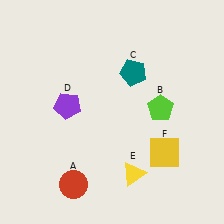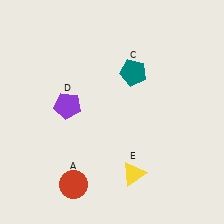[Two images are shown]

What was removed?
The lime pentagon (B), the yellow square (F) were removed in Image 2.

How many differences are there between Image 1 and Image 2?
There are 2 differences between the two images.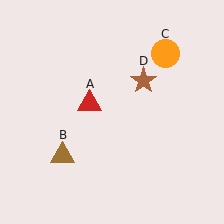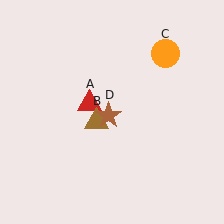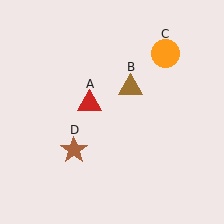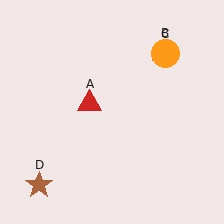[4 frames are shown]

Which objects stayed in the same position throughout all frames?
Red triangle (object A) and orange circle (object C) remained stationary.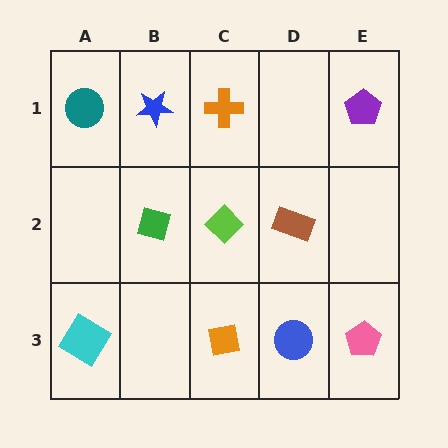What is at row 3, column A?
A cyan diamond.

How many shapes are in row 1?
4 shapes.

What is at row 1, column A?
A teal circle.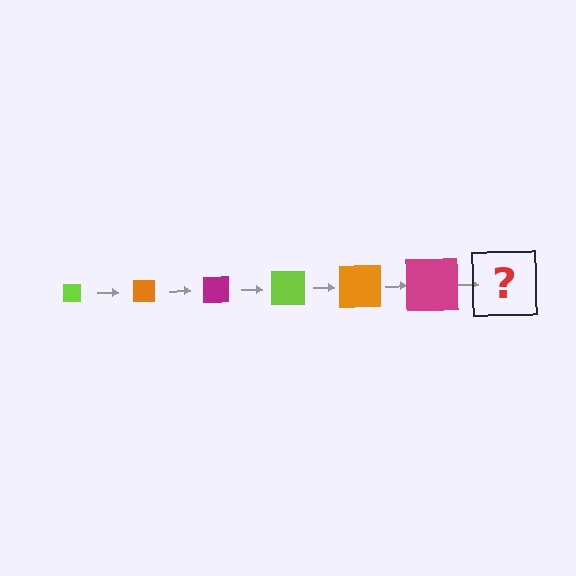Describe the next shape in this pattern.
It should be a lime square, larger than the previous one.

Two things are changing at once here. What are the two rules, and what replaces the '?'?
The two rules are that the square grows larger each step and the color cycles through lime, orange, and magenta. The '?' should be a lime square, larger than the previous one.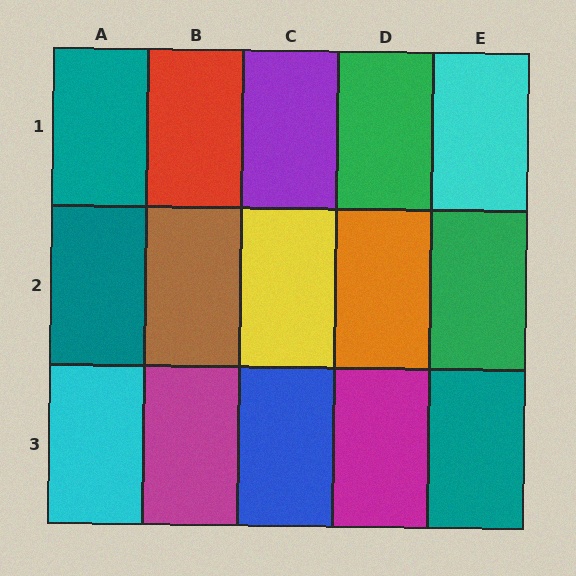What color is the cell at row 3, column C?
Blue.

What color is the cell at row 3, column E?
Teal.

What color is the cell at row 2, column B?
Brown.